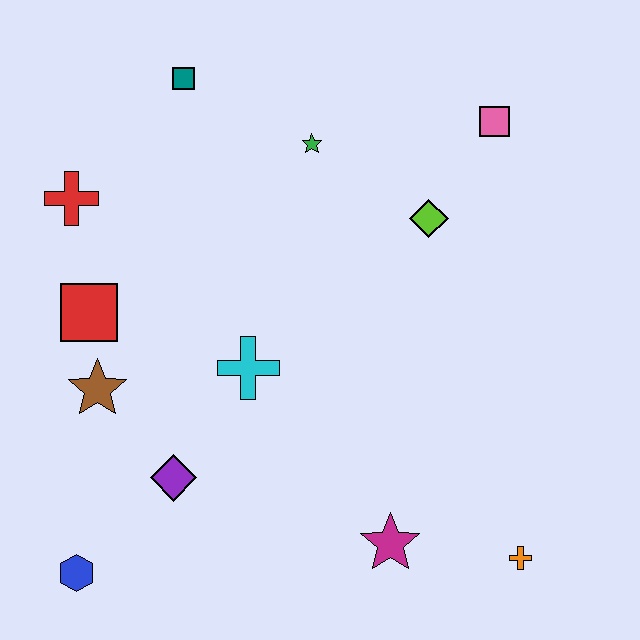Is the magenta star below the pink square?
Yes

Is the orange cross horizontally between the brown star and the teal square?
No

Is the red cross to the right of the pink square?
No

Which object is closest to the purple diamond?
The brown star is closest to the purple diamond.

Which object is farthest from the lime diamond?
The blue hexagon is farthest from the lime diamond.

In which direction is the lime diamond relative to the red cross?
The lime diamond is to the right of the red cross.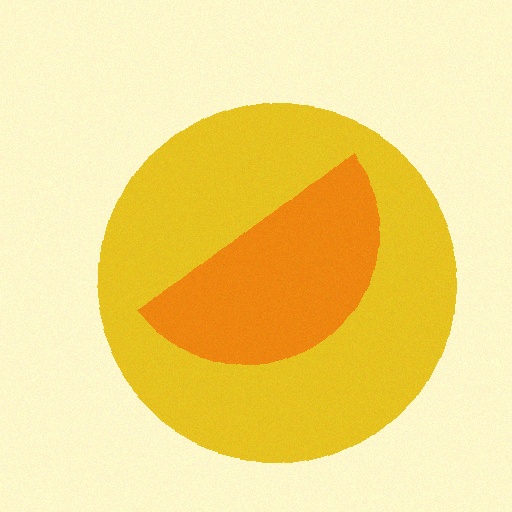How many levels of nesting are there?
2.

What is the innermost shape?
The orange semicircle.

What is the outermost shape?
The yellow circle.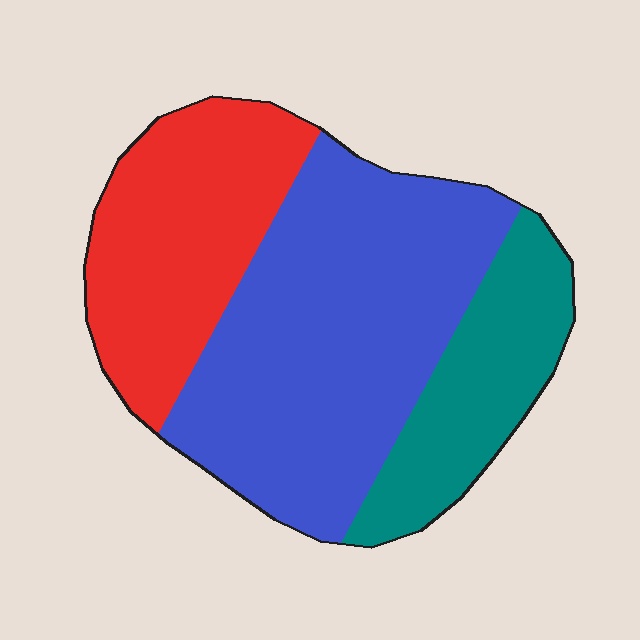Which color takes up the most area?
Blue, at roughly 50%.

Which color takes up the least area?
Teal, at roughly 20%.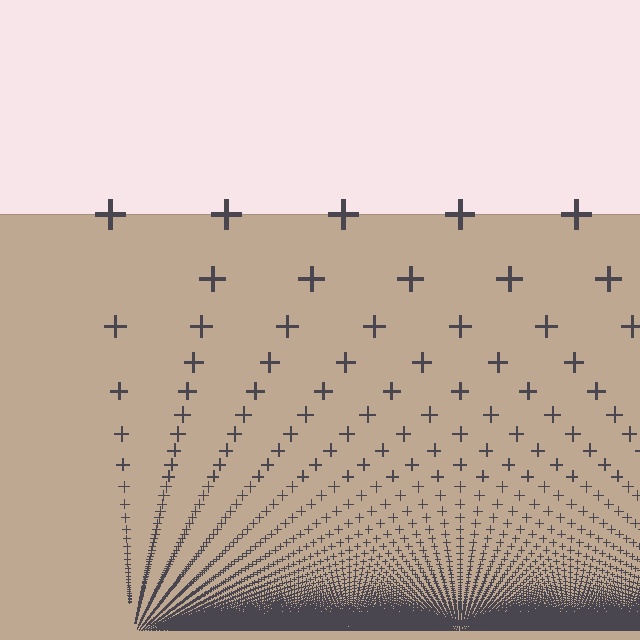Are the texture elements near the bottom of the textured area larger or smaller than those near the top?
Smaller. The gradient is inverted — elements near the bottom are smaller and denser.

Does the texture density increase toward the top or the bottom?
Density increases toward the bottom.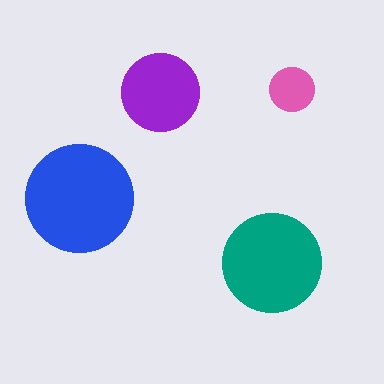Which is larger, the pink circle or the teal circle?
The teal one.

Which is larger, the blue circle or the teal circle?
The blue one.